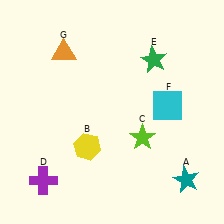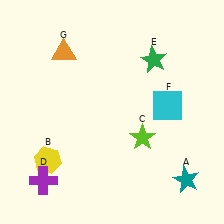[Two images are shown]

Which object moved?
The yellow hexagon (B) moved left.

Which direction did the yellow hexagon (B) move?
The yellow hexagon (B) moved left.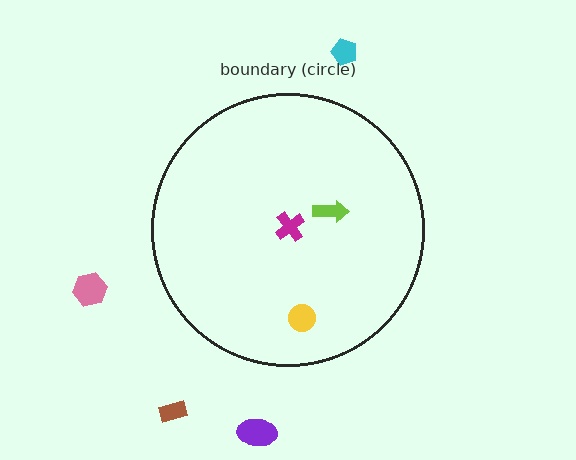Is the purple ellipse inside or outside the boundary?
Outside.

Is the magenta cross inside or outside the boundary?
Inside.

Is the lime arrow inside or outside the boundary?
Inside.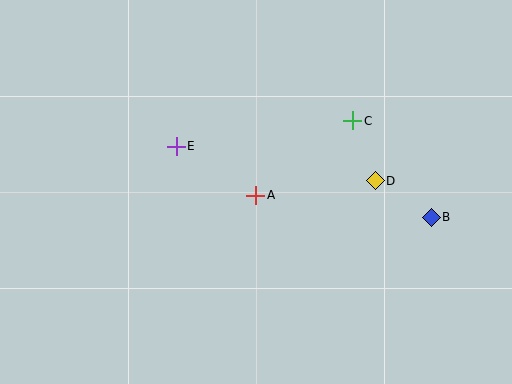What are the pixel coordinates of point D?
Point D is at (375, 181).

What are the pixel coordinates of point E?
Point E is at (176, 146).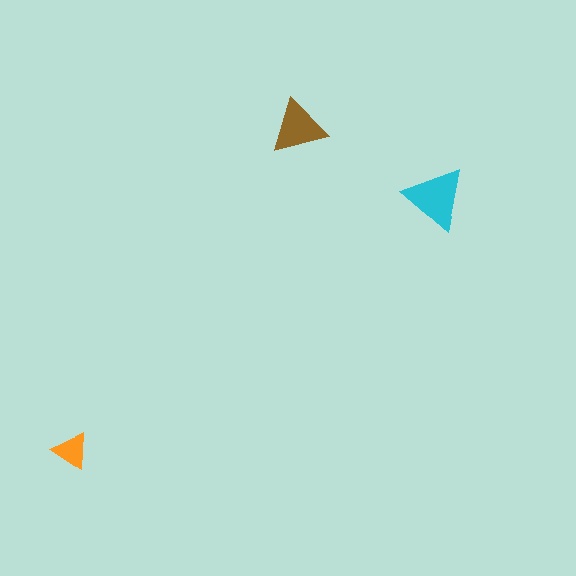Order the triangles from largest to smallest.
the cyan one, the brown one, the orange one.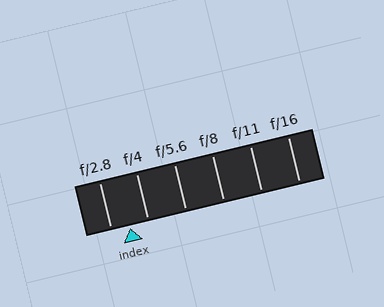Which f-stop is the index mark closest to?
The index mark is closest to f/4.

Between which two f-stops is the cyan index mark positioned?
The index mark is between f/2.8 and f/4.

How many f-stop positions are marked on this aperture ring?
There are 6 f-stop positions marked.